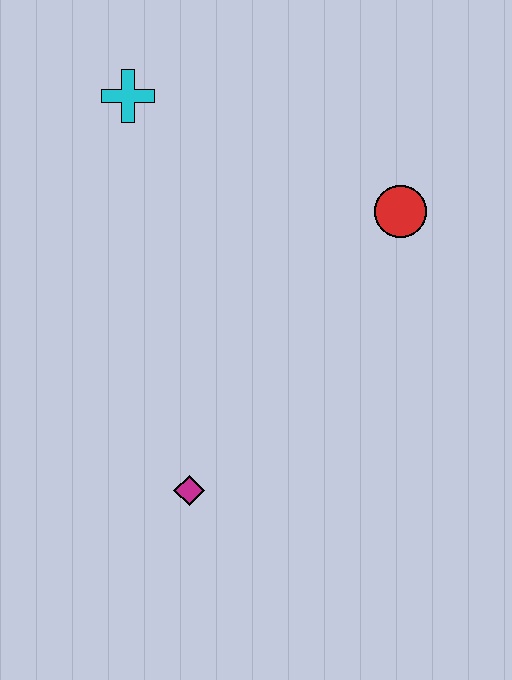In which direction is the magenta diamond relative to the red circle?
The magenta diamond is below the red circle.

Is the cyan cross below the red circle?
No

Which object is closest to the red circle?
The cyan cross is closest to the red circle.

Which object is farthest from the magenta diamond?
The cyan cross is farthest from the magenta diamond.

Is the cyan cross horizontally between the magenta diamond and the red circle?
No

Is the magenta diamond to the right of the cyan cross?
Yes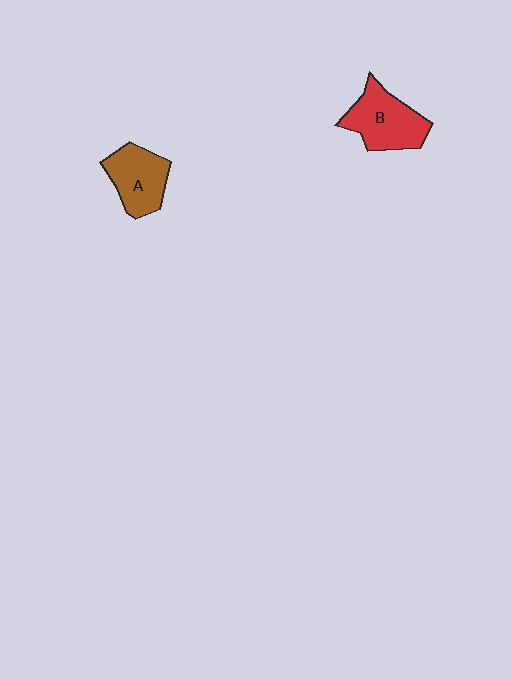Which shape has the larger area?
Shape B (red).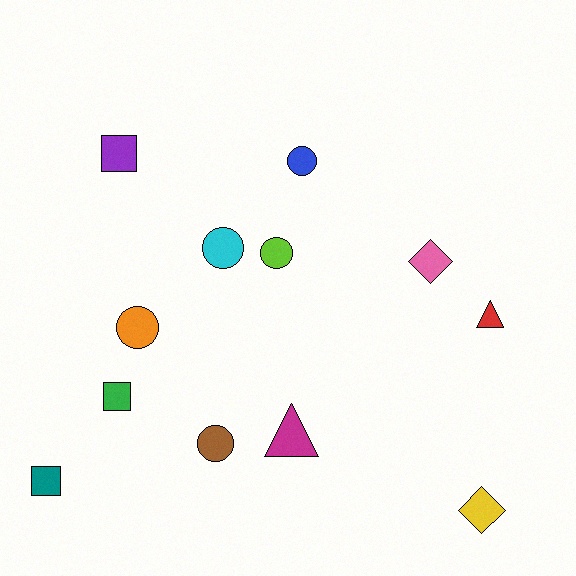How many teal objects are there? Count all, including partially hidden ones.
There is 1 teal object.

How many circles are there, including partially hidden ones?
There are 5 circles.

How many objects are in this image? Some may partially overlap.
There are 12 objects.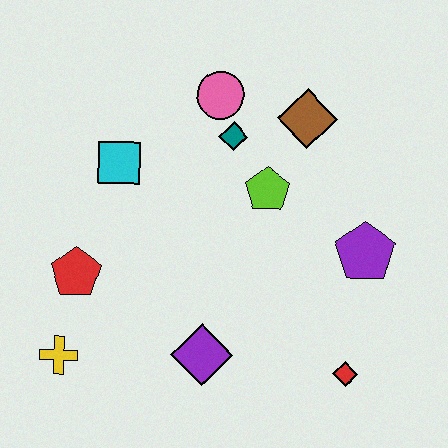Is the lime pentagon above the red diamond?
Yes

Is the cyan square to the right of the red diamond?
No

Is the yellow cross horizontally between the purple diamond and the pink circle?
No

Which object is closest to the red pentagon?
The yellow cross is closest to the red pentagon.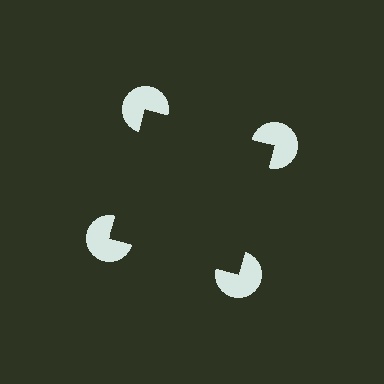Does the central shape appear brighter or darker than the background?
It typically appears slightly darker than the background, even though no actual brightness change is drawn.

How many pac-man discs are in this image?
There are 4 — one at each vertex of the illusory square.